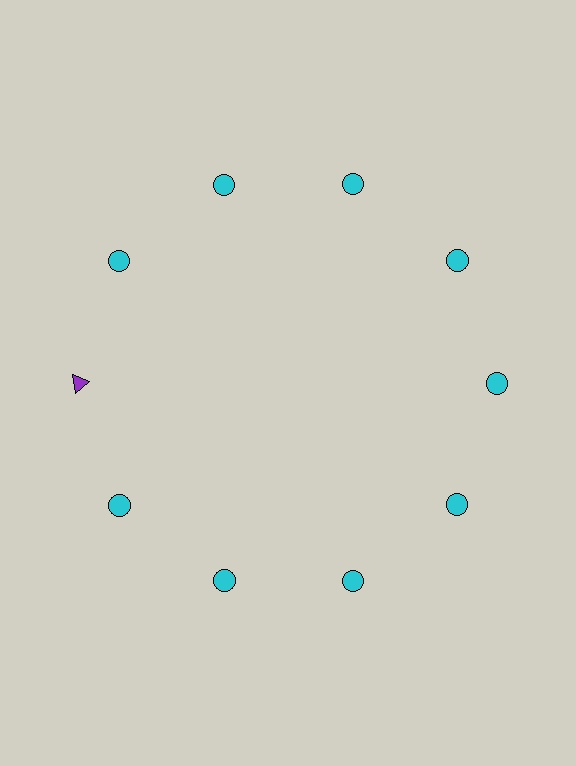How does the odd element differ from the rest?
It differs in both color (purple instead of cyan) and shape (triangle instead of circle).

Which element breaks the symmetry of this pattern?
The purple triangle at roughly the 9 o'clock position breaks the symmetry. All other shapes are cyan circles.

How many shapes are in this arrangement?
There are 10 shapes arranged in a ring pattern.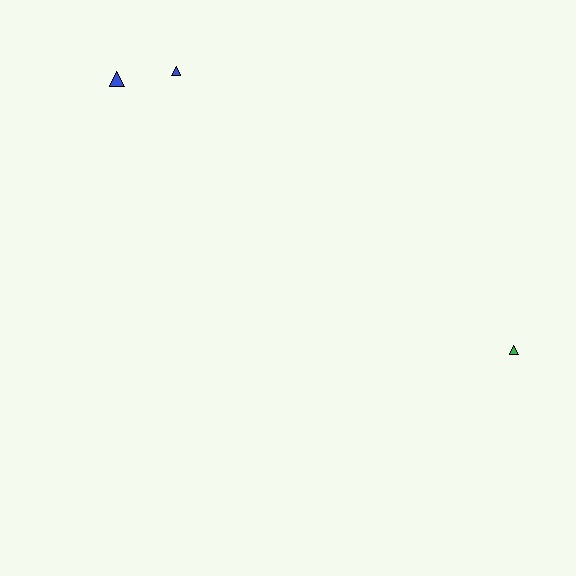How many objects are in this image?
There are 3 objects.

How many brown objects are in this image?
There are no brown objects.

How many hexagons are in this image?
There are no hexagons.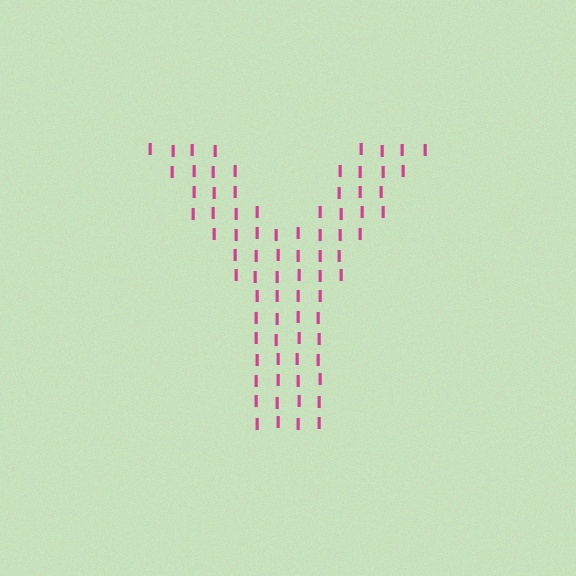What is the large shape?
The large shape is the letter Y.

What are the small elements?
The small elements are letter I's.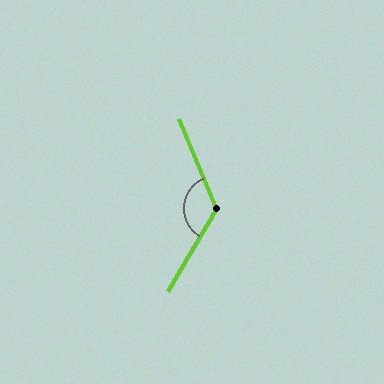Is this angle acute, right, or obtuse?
It is obtuse.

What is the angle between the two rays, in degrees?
Approximately 127 degrees.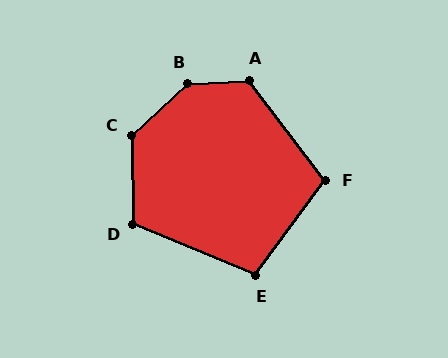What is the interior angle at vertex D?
Approximately 113 degrees (obtuse).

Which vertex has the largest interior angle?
B, at approximately 140 degrees.